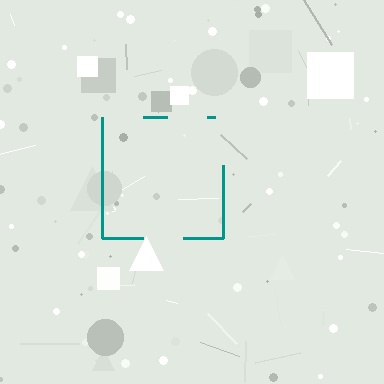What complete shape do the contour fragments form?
The contour fragments form a square.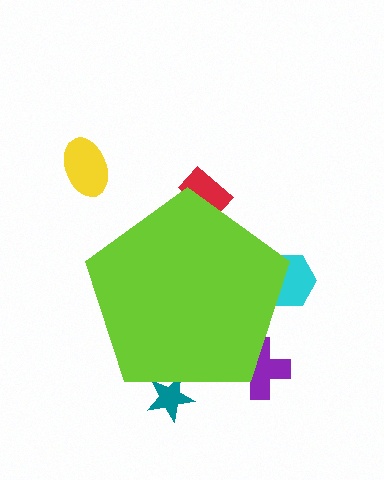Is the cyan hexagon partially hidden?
Yes, the cyan hexagon is partially hidden behind the lime pentagon.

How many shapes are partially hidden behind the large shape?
4 shapes are partially hidden.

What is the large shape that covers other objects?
A lime pentagon.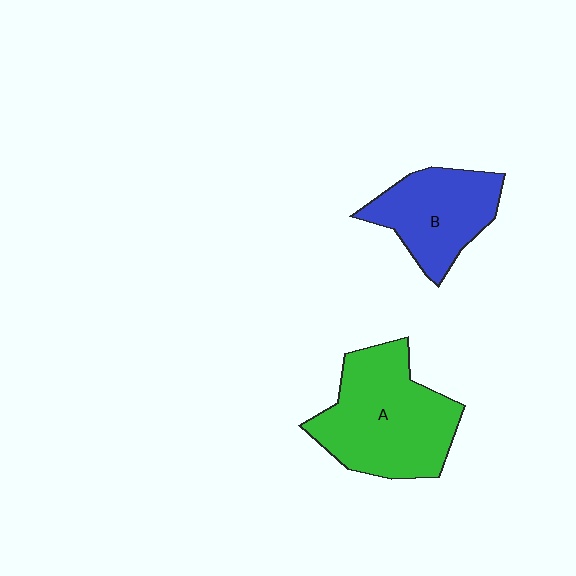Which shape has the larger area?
Shape A (green).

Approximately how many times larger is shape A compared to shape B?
Approximately 1.5 times.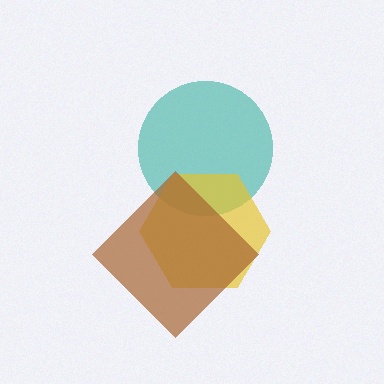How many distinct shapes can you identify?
There are 3 distinct shapes: a teal circle, a yellow hexagon, a brown diamond.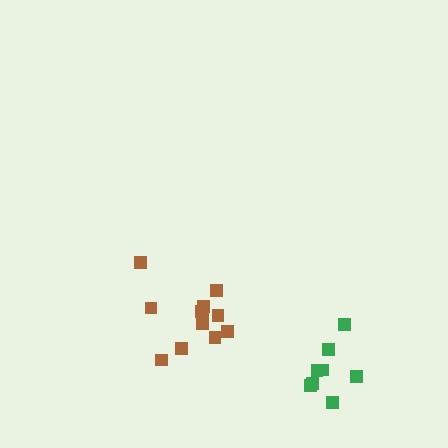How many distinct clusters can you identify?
There are 2 distinct clusters.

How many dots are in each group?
Group 1: 12 dots, Group 2: 8 dots (20 total).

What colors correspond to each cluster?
The clusters are colored: brown, green.